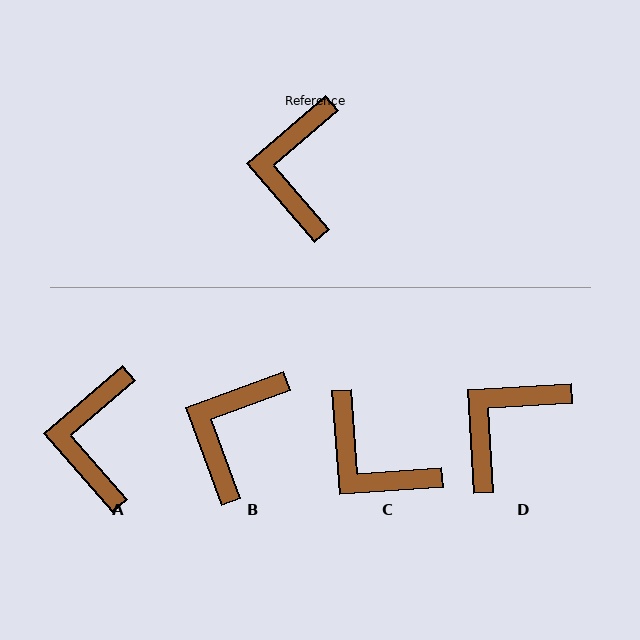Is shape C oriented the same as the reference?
No, it is off by about 53 degrees.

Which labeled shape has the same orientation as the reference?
A.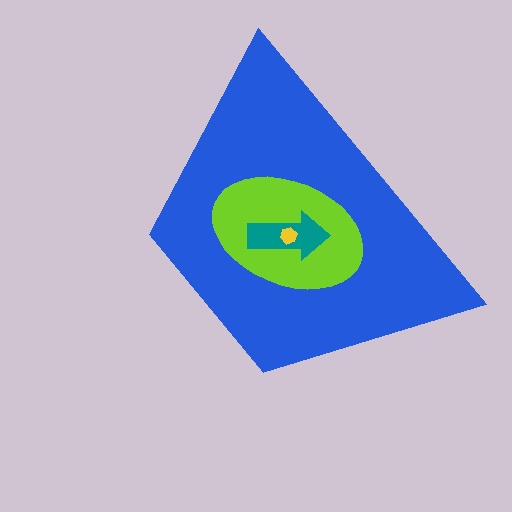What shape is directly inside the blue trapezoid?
The lime ellipse.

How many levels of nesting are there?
4.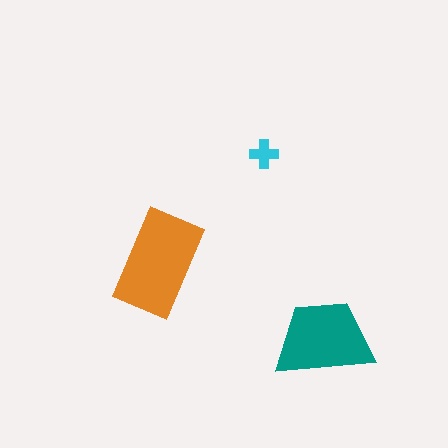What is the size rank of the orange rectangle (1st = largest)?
1st.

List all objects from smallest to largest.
The cyan cross, the teal trapezoid, the orange rectangle.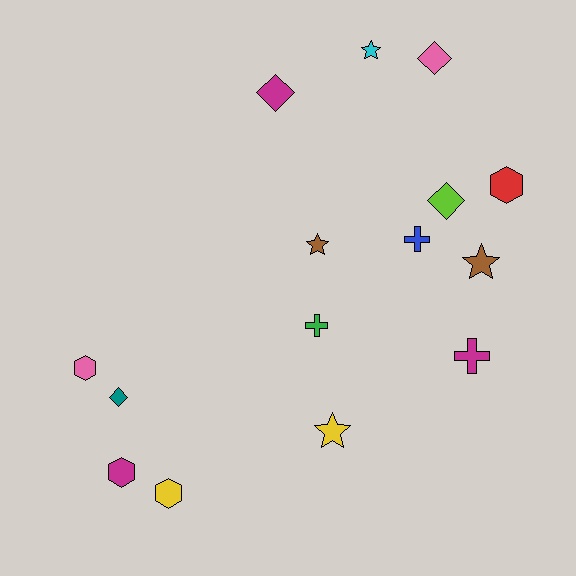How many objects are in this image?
There are 15 objects.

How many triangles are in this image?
There are no triangles.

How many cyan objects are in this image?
There is 1 cyan object.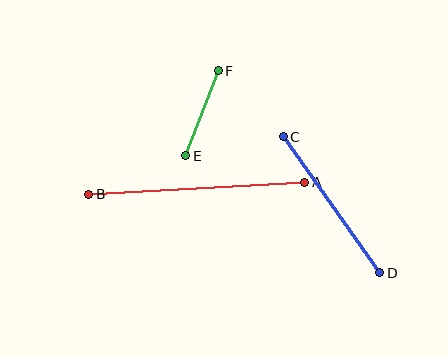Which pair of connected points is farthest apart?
Points A and B are farthest apart.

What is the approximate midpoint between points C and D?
The midpoint is at approximately (332, 205) pixels.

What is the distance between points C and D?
The distance is approximately 167 pixels.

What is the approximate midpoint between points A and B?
The midpoint is at approximately (197, 188) pixels.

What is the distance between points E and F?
The distance is approximately 91 pixels.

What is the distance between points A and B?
The distance is approximately 216 pixels.